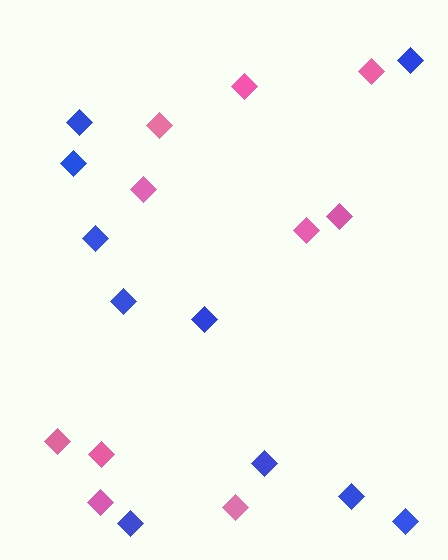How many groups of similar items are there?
There are 2 groups: one group of pink diamonds (10) and one group of blue diamonds (10).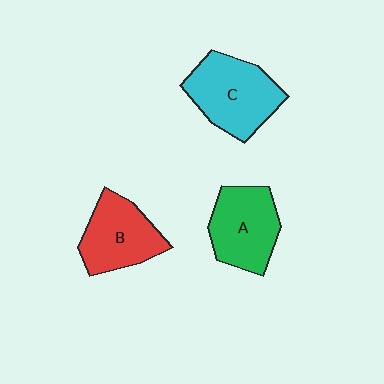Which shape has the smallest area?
Shape B (red).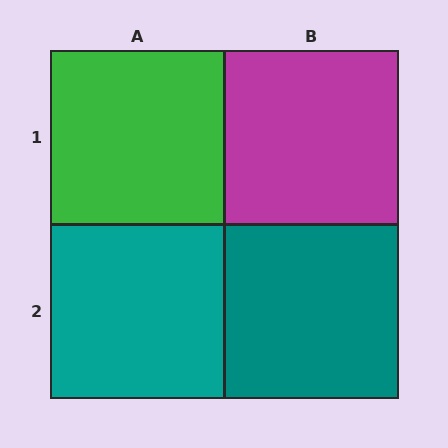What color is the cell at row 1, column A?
Green.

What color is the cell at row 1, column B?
Magenta.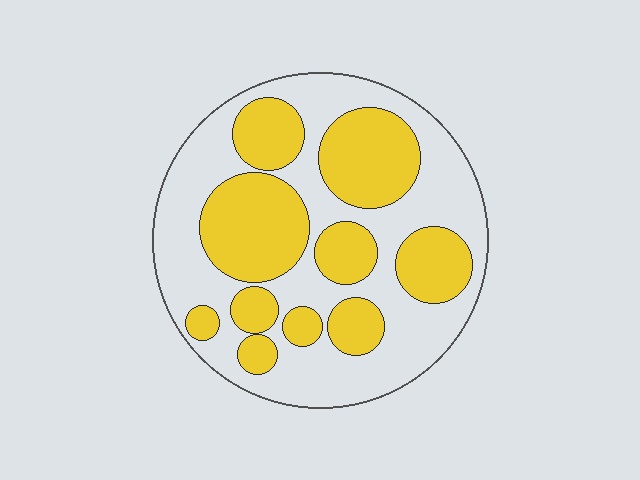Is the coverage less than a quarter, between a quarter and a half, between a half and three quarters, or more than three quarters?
Between a quarter and a half.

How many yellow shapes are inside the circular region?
10.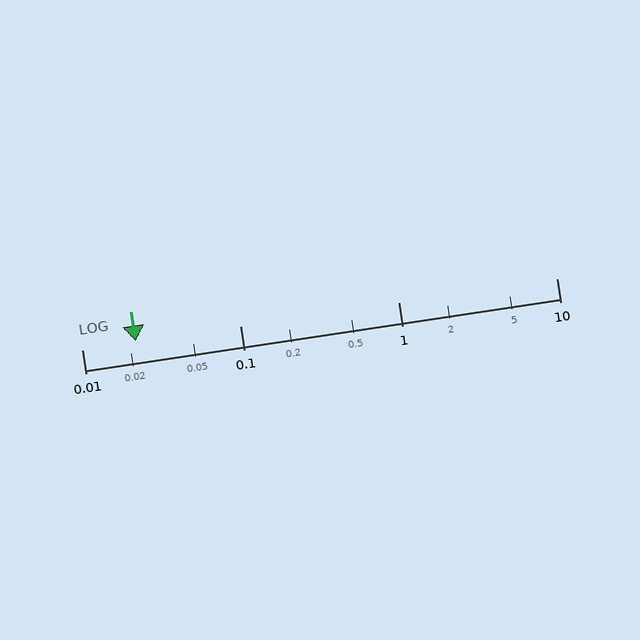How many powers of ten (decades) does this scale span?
The scale spans 3 decades, from 0.01 to 10.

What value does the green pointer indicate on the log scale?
The pointer indicates approximately 0.022.